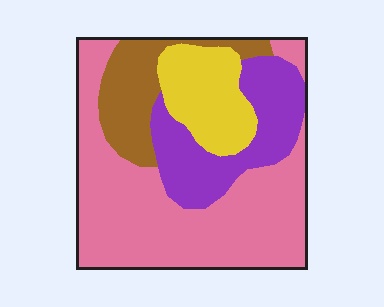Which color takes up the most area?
Pink, at roughly 50%.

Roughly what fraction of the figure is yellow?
Yellow covers 15% of the figure.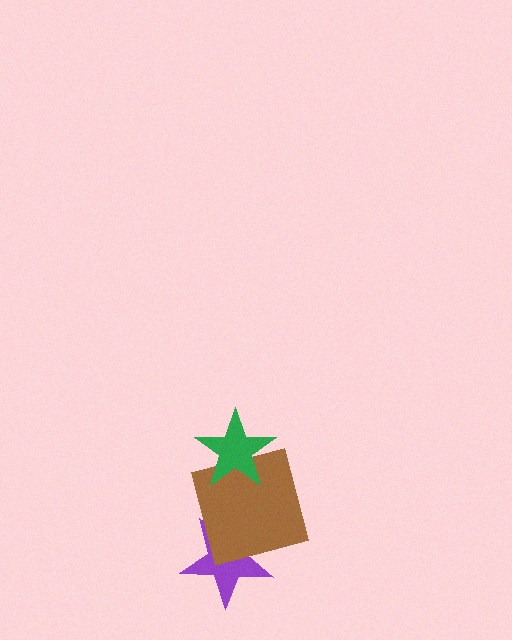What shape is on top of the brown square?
The green star is on top of the brown square.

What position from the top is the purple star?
The purple star is 3rd from the top.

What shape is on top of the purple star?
The brown square is on top of the purple star.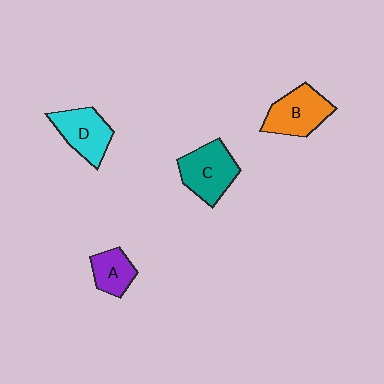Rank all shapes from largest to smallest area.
From largest to smallest: C (teal), B (orange), D (cyan), A (purple).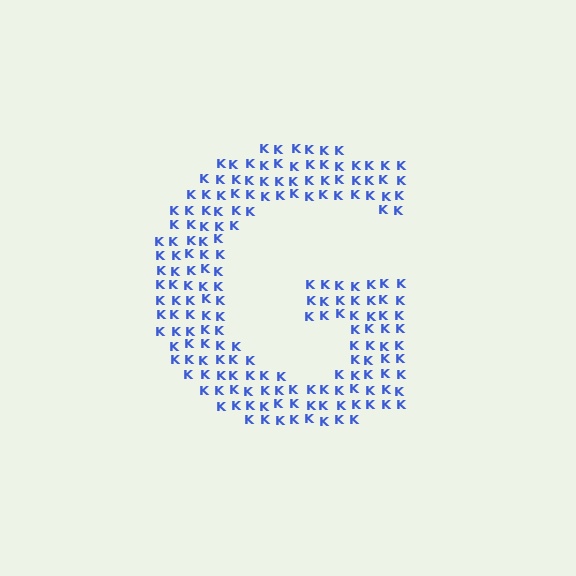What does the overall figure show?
The overall figure shows the letter G.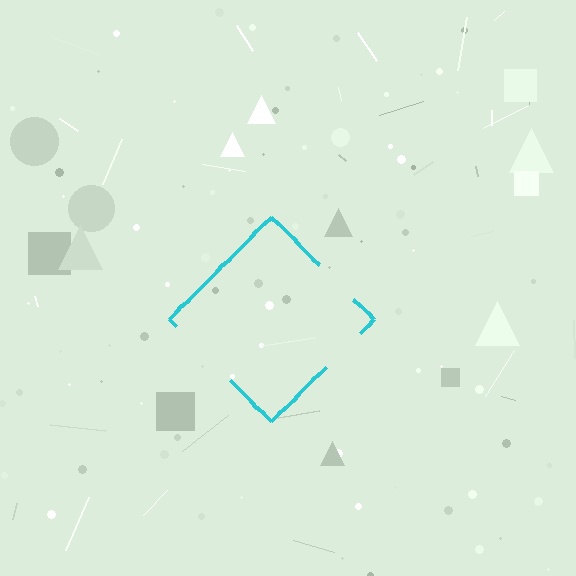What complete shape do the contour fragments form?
The contour fragments form a diamond.